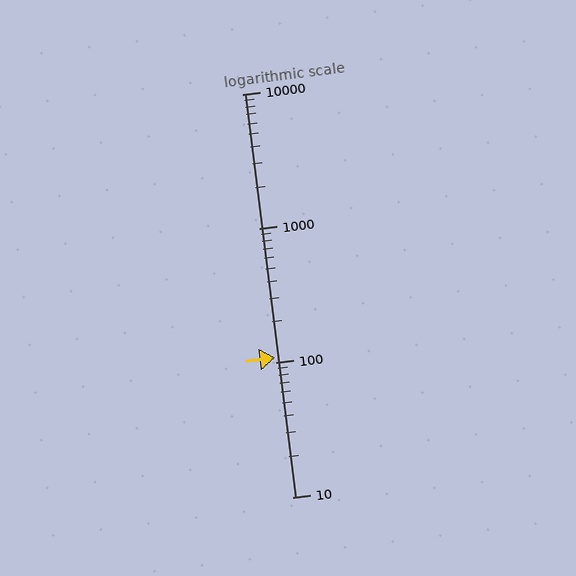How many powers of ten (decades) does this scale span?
The scale spans 3 decades, from 10 to 10000.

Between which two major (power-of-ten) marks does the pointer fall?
The pointer is between 100 and 1000.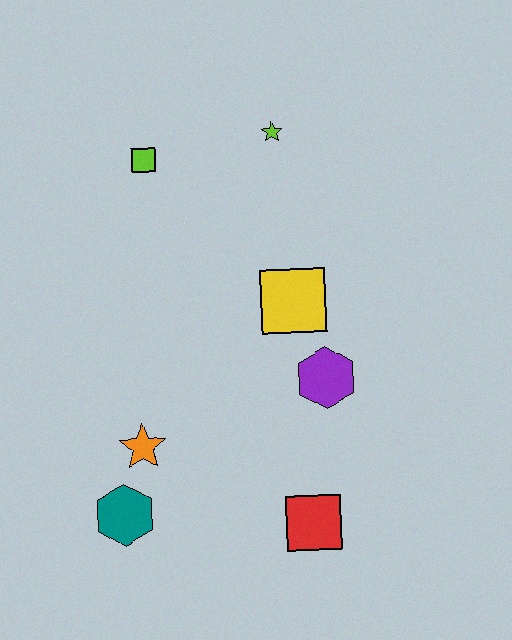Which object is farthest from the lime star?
The teal hexagon is farthest from the lime star.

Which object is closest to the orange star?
The teal hexagon is closest to the orange star.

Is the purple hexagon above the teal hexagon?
Yes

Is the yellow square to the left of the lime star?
No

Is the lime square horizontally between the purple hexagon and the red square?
No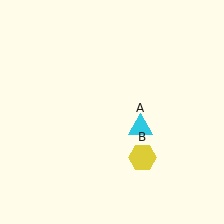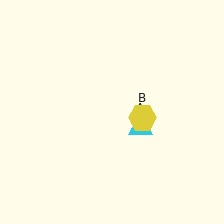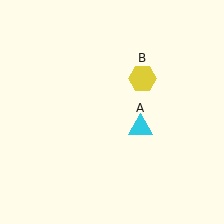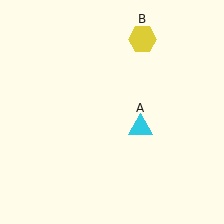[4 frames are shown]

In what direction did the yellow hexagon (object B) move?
The yellow hexagon (object B) moved up.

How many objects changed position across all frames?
1 object changed position: yellow hexagon (object B).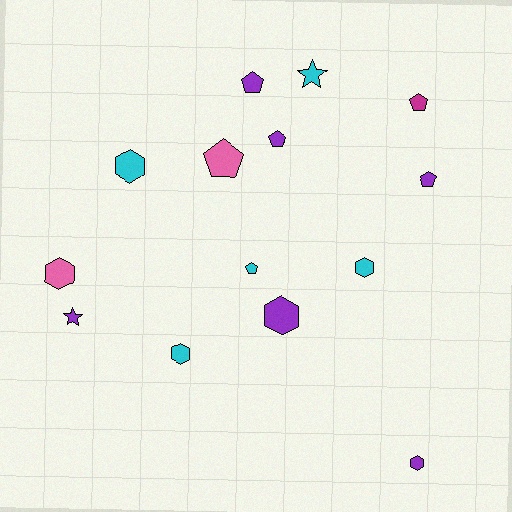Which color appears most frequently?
Purple, with 6 objects.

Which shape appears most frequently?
Hexagon, with 6 objects.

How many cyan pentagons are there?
There is 1 cyan pentagon.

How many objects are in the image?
There are 14 objects.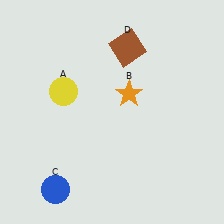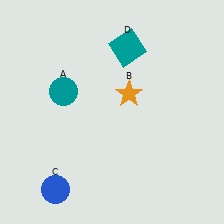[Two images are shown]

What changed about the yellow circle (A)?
In Image 1, A is yellow. In Image 2, it changed to teal.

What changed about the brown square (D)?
In Image 1, D is brown. In Image 2, it changed to teal.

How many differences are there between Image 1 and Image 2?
There are 2 differences between the two images.